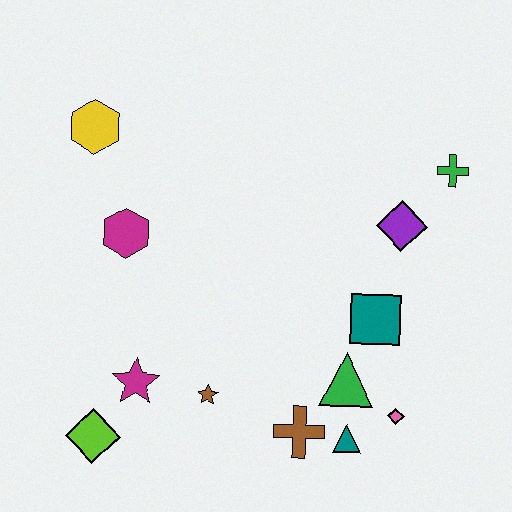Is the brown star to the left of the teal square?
Yes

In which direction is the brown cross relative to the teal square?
The brown cross is below the teal square.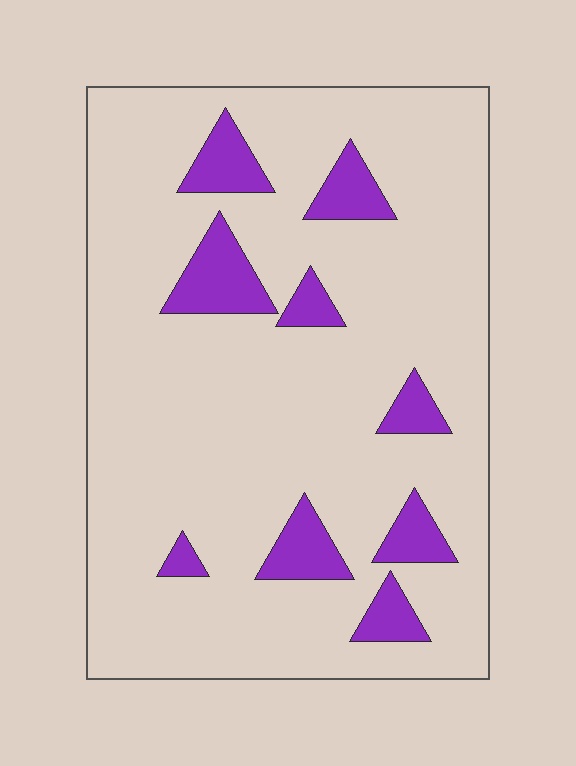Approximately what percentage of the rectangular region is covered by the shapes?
Approximately 15%.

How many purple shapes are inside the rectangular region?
9.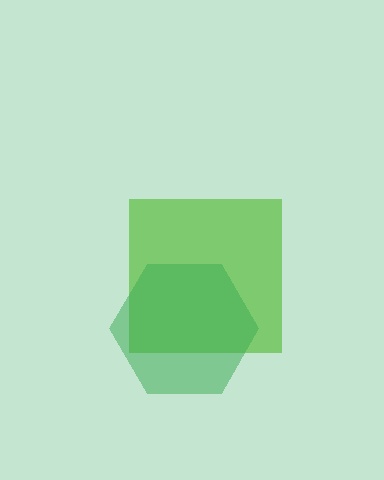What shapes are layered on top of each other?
The layered shapes are: a lime square, a green hexagon.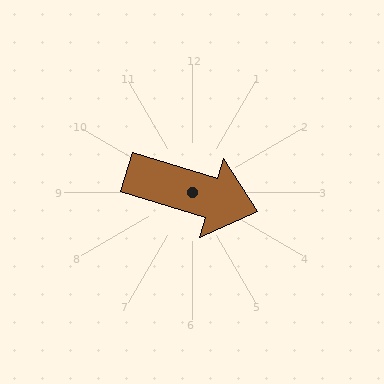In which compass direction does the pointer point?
East.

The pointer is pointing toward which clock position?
Roughly 4 o'clock.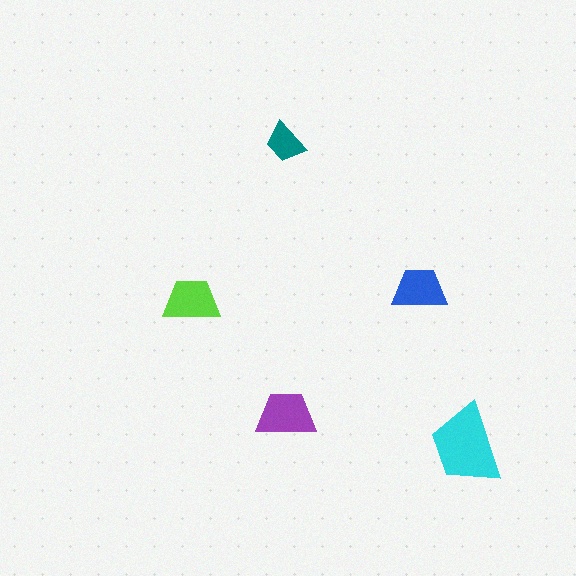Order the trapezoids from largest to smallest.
the cyan one, the purple one, the lime one, the blue one, the teal one.